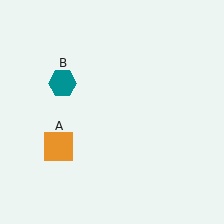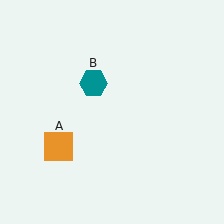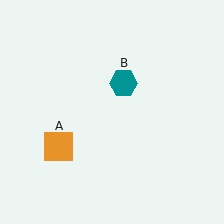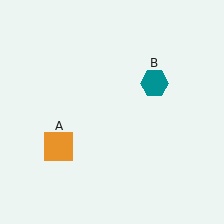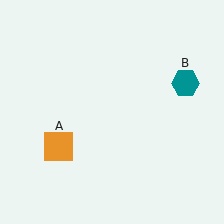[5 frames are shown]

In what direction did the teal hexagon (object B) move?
The teal hexagon (object B) moved right.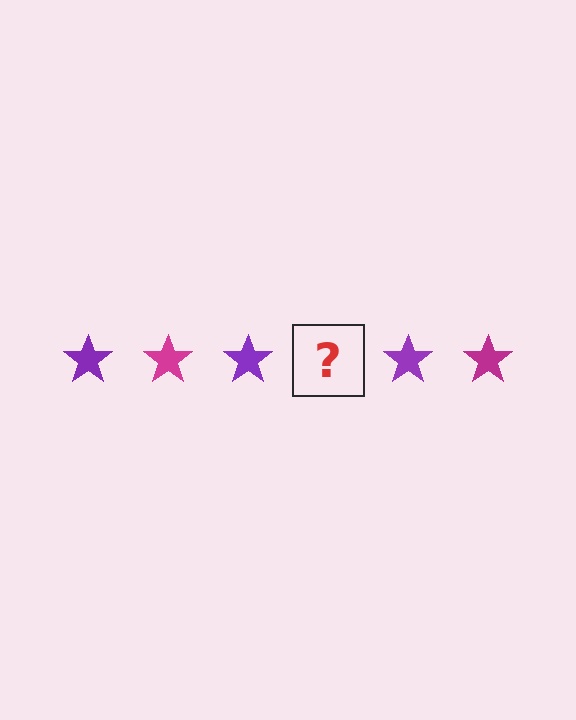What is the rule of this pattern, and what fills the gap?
The rule is that the pattern cycles through purple, magenta stars. The gap should be filled with a magenta star.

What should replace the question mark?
The question mark should be replaced with a magenta star.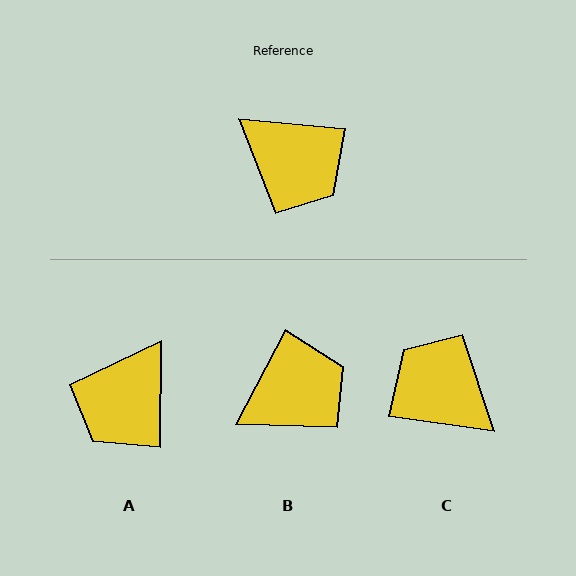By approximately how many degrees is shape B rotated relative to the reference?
Approximately 67 degrees counter-clockwise.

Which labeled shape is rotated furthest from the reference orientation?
C, about 177 degrees away.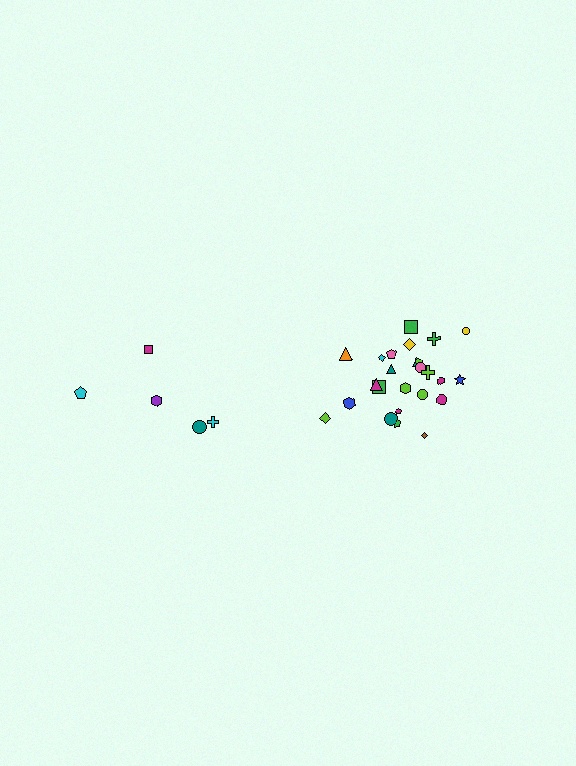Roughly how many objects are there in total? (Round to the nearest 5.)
Roughly 30 objects in total.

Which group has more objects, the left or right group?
The right group.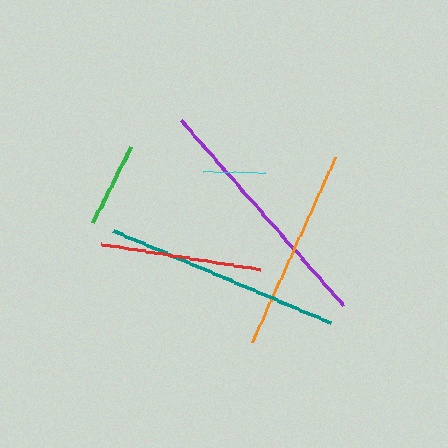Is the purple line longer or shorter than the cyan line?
The purple line is longer than the cyan line.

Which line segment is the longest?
The purple line is the longest at approximately 247 pixels.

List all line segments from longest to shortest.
From longest to shortest: purple, teal, orange, red, green, cyan.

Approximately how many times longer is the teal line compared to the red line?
The teal line is approximately 1.5 times the length of the red line.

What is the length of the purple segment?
The purple segment is approximately 247 pixels long.